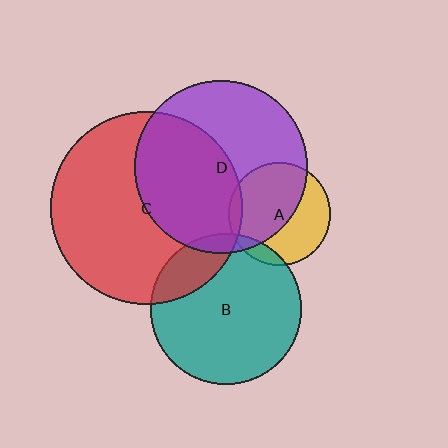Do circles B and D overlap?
Yes.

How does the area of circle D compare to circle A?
Approximately 2.8 times.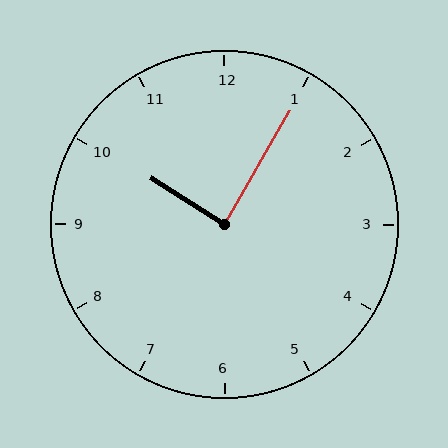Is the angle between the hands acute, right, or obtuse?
It is right.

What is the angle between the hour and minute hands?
Approximately 88 degrees.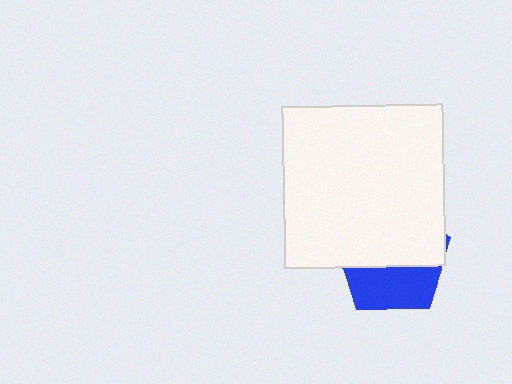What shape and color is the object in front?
The object in front is a white square.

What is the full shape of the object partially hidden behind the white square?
The partially hidden object is a blue pentagon.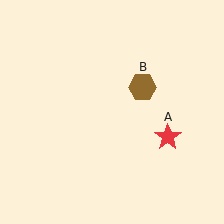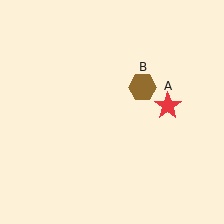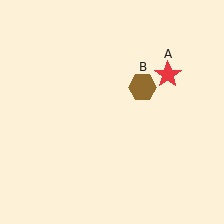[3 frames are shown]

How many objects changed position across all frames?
1 object changed position: red star (object A).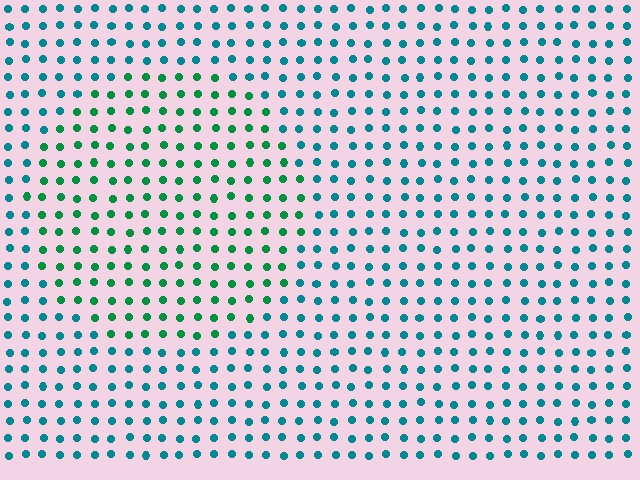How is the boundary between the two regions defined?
The boundary is defined purely by a slight shift in hue (about 37 degrees). Spacing, size, and orientation are identical on both sides.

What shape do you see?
I see a circle.